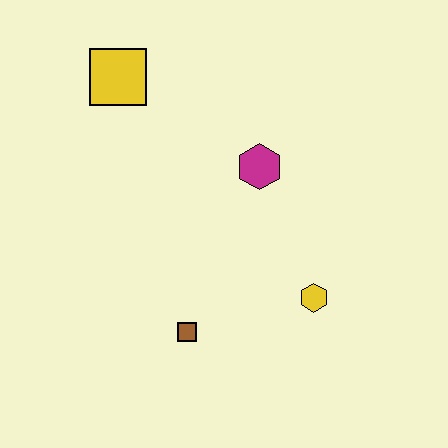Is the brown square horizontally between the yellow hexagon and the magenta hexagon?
No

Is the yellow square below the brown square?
No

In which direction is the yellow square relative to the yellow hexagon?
The yellow square is above the yellow hexagon.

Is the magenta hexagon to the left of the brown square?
No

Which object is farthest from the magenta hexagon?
The brown square is farthest from the magenta hexagon.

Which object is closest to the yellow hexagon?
The brown square is closest to the yellow hexagon.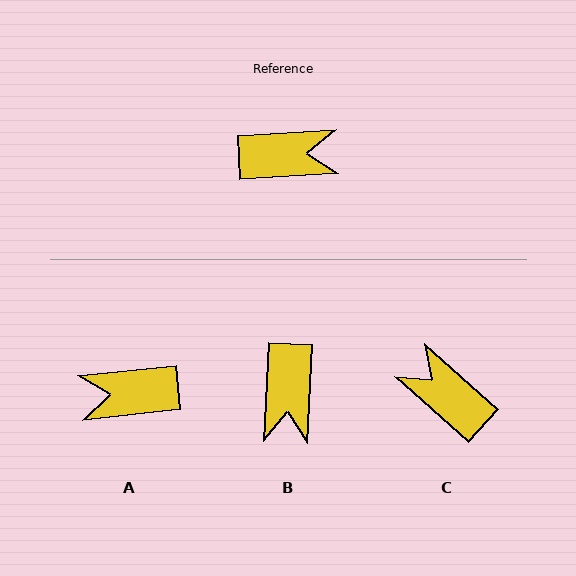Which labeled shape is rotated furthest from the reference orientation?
A, about 177 degrees away.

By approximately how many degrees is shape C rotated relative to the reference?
Approximately 135 degrees counter-clockwise.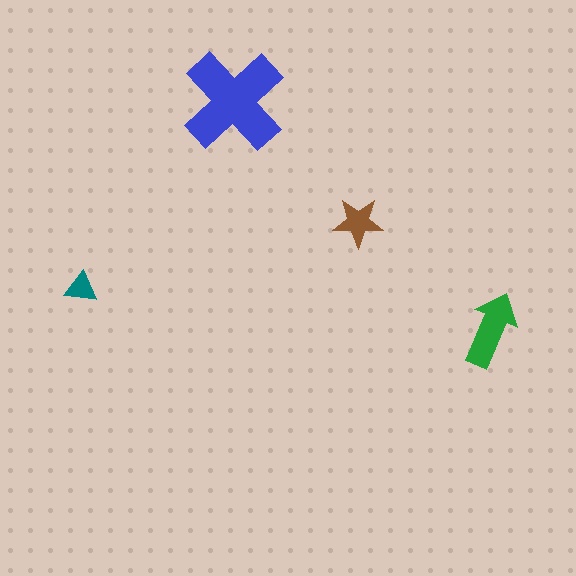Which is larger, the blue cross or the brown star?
The blue cross.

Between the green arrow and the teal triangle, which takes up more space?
The green arrow.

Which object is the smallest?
The teal triangle.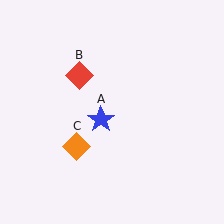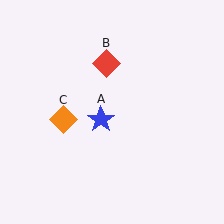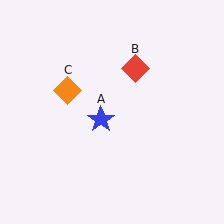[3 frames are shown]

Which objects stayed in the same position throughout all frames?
Blue star (object A) remained stationary.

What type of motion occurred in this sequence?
The red diamond (object B), orange diamond (object C) rotated clockwise around the center of the scene.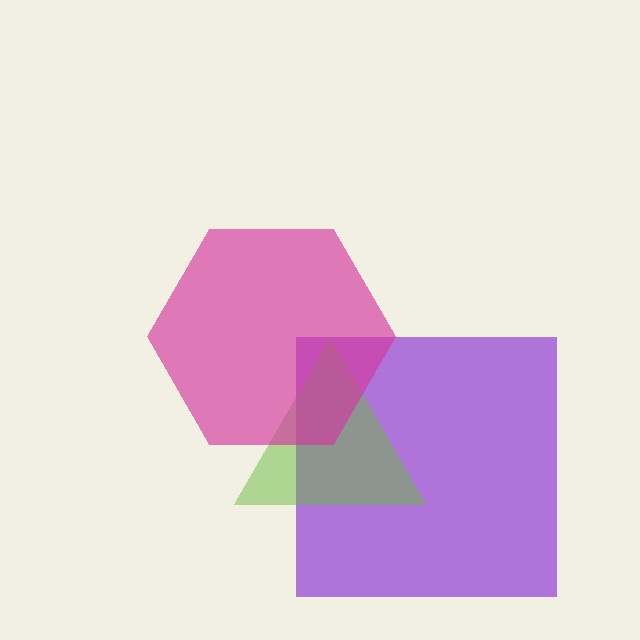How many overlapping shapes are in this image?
There are 3 overlapping shapes in the image.